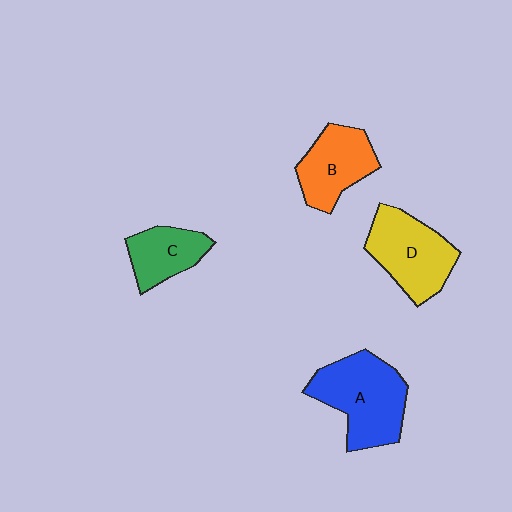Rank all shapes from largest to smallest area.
From largest to smallest: A (blue), D (yellow), B (orange), C (green).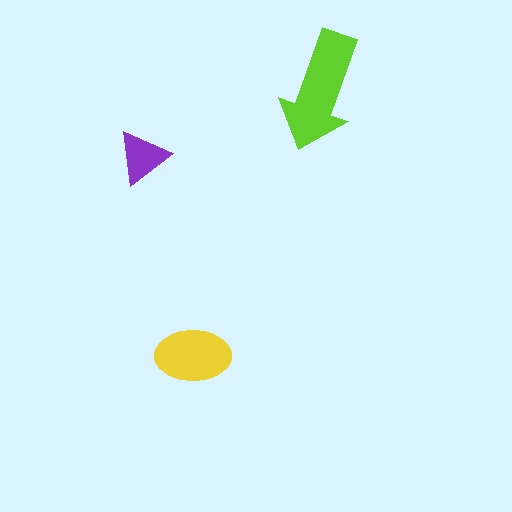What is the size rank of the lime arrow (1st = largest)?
1st.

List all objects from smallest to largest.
The purple triangle, the yellow ellipse, the lime arrow.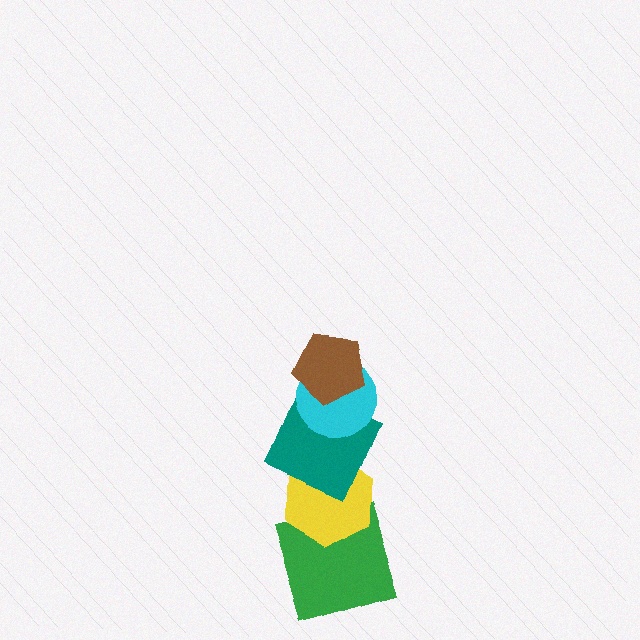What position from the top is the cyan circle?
The cyan circle is 2nd from the top.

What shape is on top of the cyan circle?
The brown pentagon is on top of the cyan circle.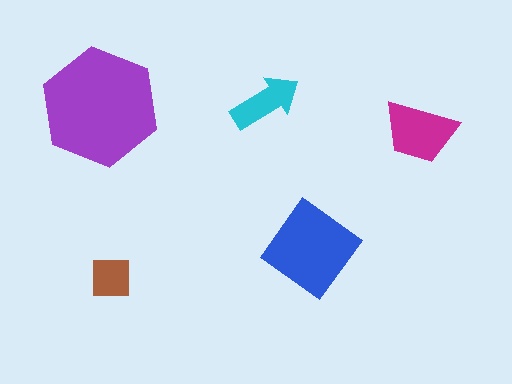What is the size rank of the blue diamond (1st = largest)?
2nd.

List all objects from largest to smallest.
The purple hexagon, the blue diamond, the magenta trapezoid, the cyan arrow, the brown square.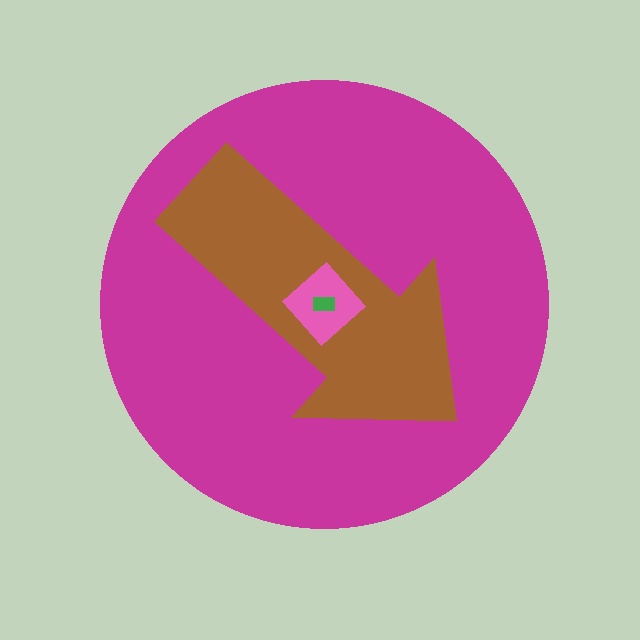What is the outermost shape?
The magenta circle.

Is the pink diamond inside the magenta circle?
Yes.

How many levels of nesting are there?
4.